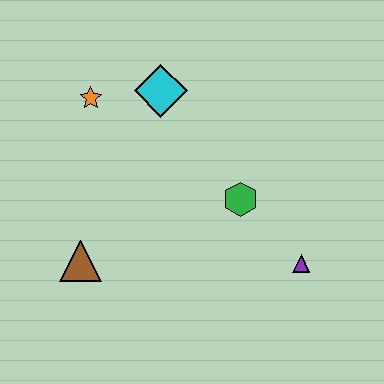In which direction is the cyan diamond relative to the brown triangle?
The cyan diamond is above the brown triangle.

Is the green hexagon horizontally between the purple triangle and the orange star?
Yes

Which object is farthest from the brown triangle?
The purple triangle is farthest from the brown triangle.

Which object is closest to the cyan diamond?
The orange star is closest to the cyan diamond.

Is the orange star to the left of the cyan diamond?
Yes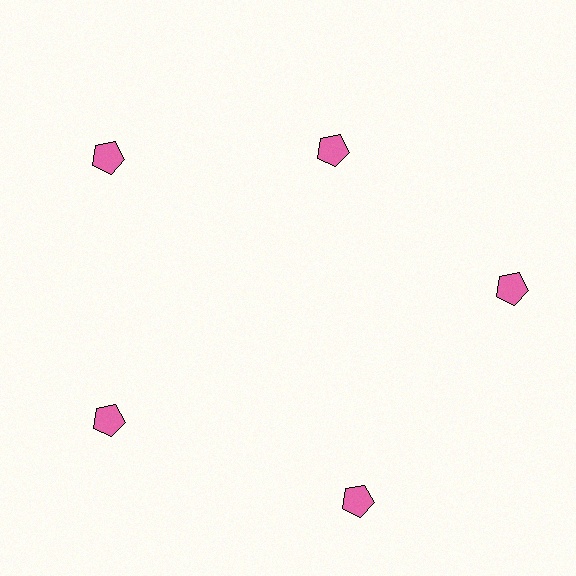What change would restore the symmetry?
The symmetry would be restored by moving it outward, back onto the ring so that all 5 pentagons sit at equal angles and equal distance from the center.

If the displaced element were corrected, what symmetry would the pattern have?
It would have 5-fold rotational symmetry — the pattern would map onto itself every 72 degrees.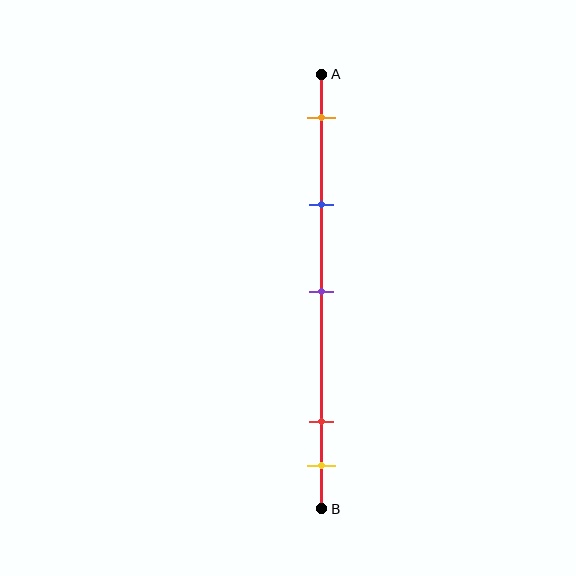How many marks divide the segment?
There are 5 marks dividing the segment.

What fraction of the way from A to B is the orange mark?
The orange mark is approximately 10% (0.1) of the way from A to B.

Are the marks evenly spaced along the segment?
No, the marks are not evenly spaced.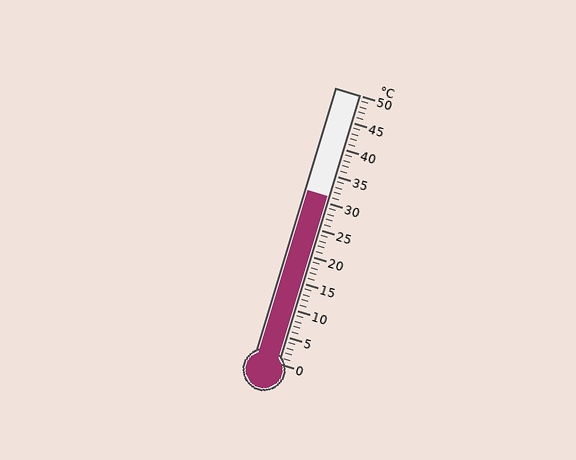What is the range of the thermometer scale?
The thermometer scale ranges from 0°C to 50°C.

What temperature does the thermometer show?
The thermometer shows approximately 31°C.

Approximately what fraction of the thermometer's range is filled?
The thermometer is filled to approximately 60% of its range.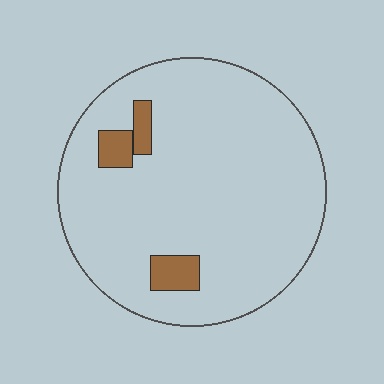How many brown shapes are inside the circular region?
3.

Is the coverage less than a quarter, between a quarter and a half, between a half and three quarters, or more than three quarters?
Less than a quarter.